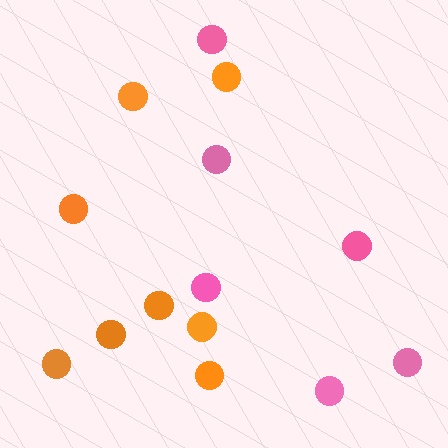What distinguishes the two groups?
There are 2 groups: one group of orange circles (8) and one group of pink circles (6).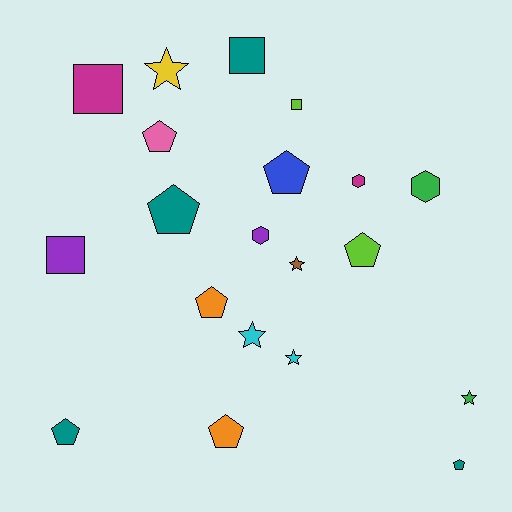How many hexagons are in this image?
There are 3 hexagons.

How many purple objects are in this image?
There are 2 purple objects.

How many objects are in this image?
There are 20 objects.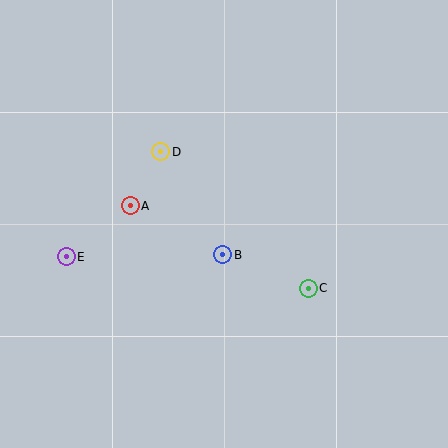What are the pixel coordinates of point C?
Point C is at (308, 288).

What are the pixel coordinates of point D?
Point D is at (161, 152).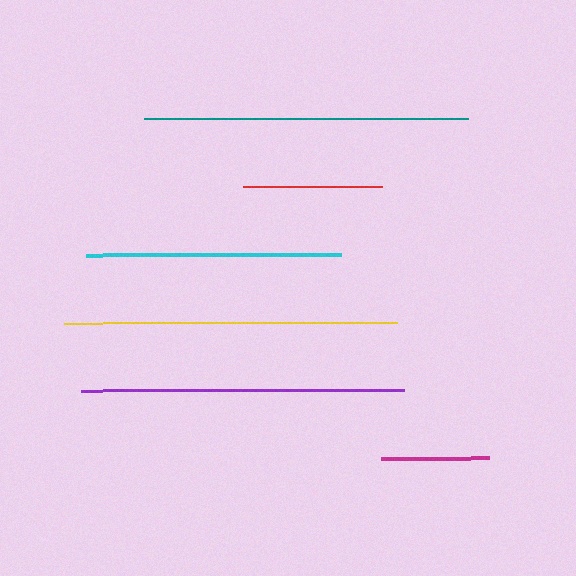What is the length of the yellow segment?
The yellow segment is approximately 332 pixels long.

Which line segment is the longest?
The yellow line is the longest at approximately 332 pixels.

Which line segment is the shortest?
The magenta line is the shortest at approximately 108 pixels.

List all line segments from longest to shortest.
From longest to shortest: yellow, teal, purple, cyan, red, magenta.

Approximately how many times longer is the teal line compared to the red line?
The teal line is approximately 2.3 times the length of the red line.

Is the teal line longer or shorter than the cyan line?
The teal line is longer than the cyan line.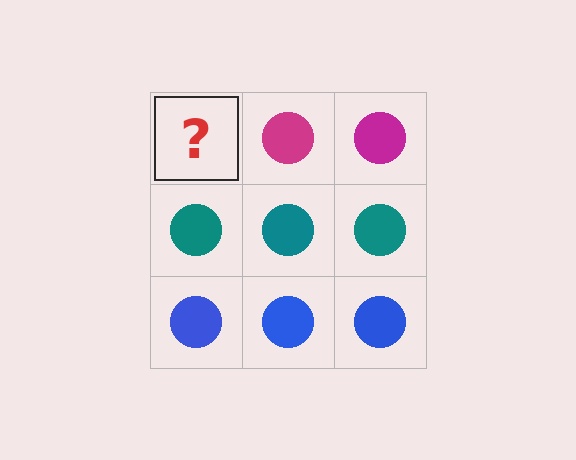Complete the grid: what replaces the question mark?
The question mark should be replaced with a magenta circle.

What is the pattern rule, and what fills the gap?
The rule is that each row has a consistent color. The gap should be filled with a magenta circle.